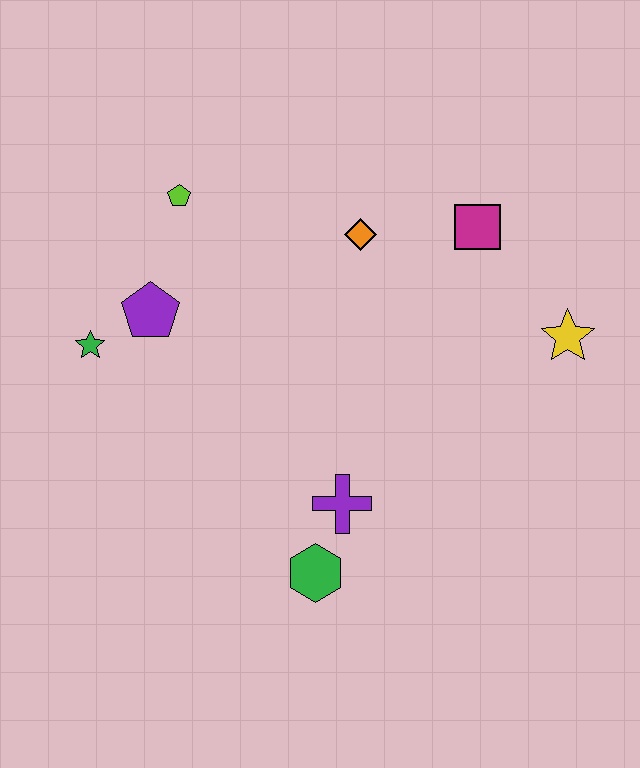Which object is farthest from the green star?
The yellow star is farthest from the green star.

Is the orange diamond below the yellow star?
No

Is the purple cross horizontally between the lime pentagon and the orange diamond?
Yes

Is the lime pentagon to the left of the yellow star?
Yes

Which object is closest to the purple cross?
The green hexagon is closest to the purple cross.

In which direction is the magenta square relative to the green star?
The magenta square is to the right of the green star.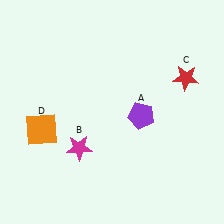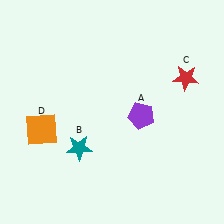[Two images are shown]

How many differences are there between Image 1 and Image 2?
There is 1 difference between the two images.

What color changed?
The star (B) changed from magenta in Image 1 to teal in Image 2.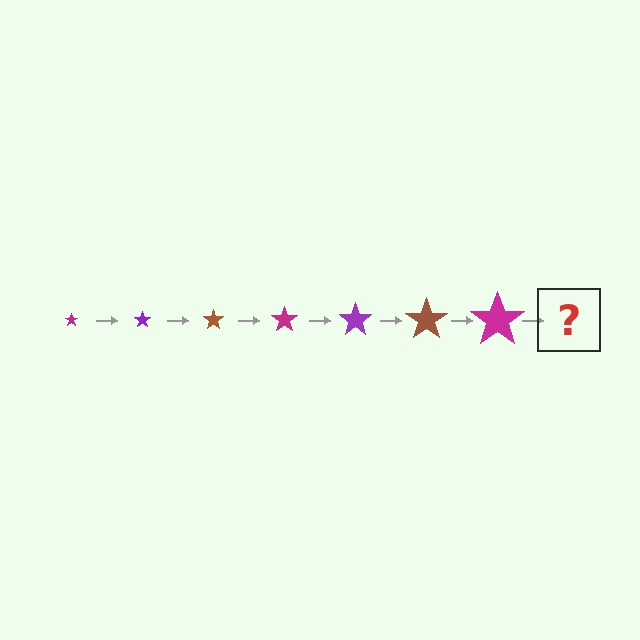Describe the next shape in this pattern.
It should be a purple star, larger than the previous one.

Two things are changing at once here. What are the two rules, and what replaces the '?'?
The two rules are that the star grows larger each step and the color cycles through magenta, purple, and brown. The '?' should be a purple star, larger than the previous one.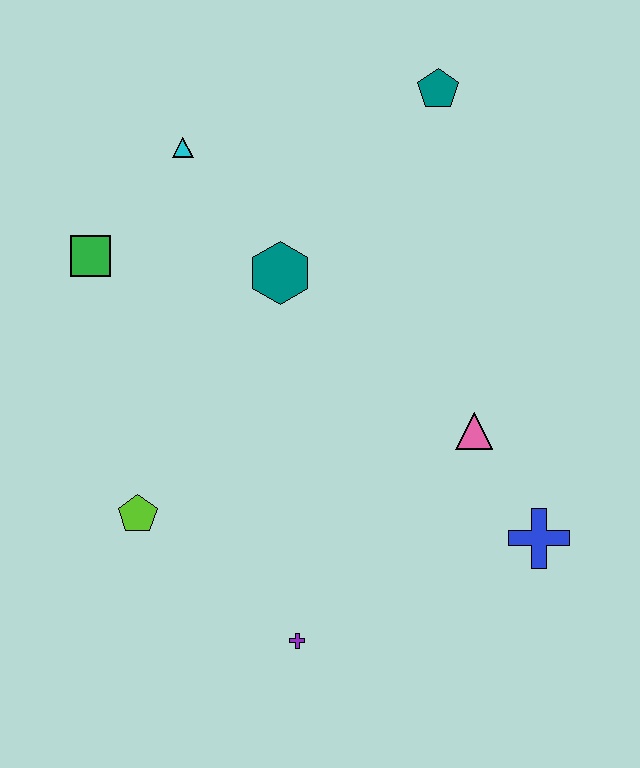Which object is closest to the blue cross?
The pink triangle is closest to the blue cross.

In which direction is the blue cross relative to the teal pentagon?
The blue cross is below the teal pentagon.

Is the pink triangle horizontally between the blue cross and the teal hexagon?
Yes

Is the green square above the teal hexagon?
Yes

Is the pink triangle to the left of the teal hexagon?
No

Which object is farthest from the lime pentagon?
The teal pentagon is farthest from the lime pentagon.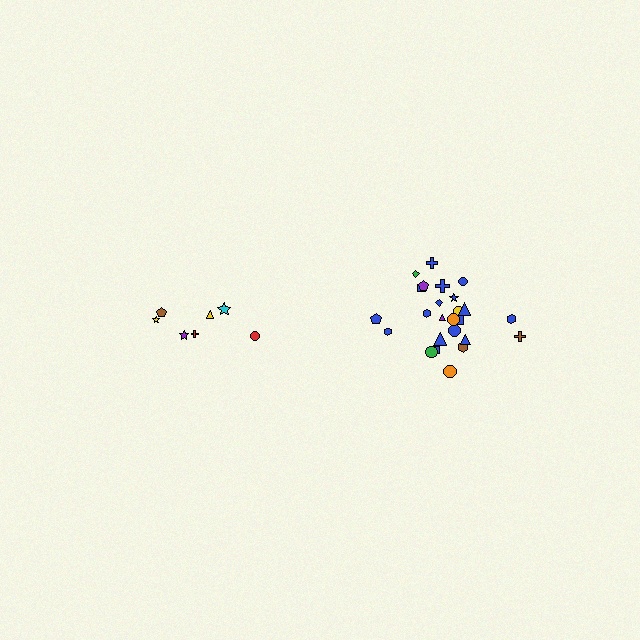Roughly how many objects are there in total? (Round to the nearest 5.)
Roughly 30 objects in total.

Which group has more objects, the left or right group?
The right group.